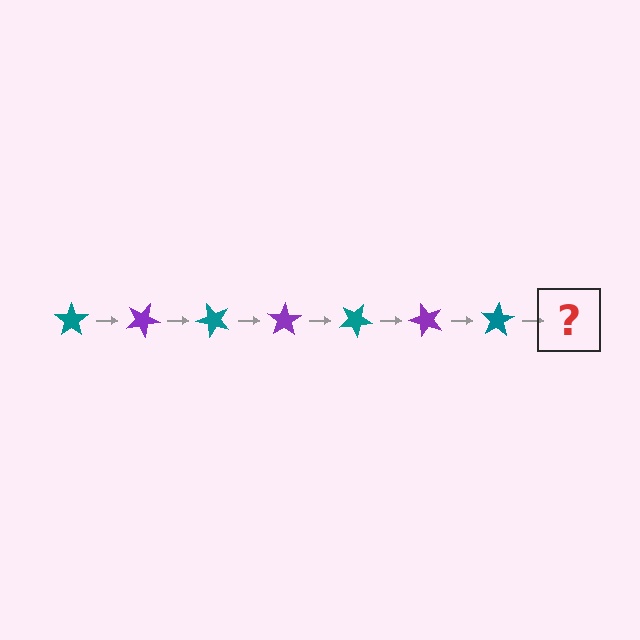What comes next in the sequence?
The next element should be a purple star, rotated 175 degrees from the start.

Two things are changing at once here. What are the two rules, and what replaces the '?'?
The two rules are that it rotates 25 degrees each step and the color cycles through teal and purple. The '?' should be a purple star, rotated 175 degrees from the start.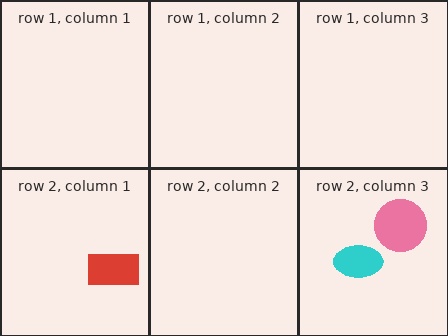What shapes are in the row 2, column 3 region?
The pink circle, the cyan ellipse.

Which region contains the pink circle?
The row 2, column 3 region.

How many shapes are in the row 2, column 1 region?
1.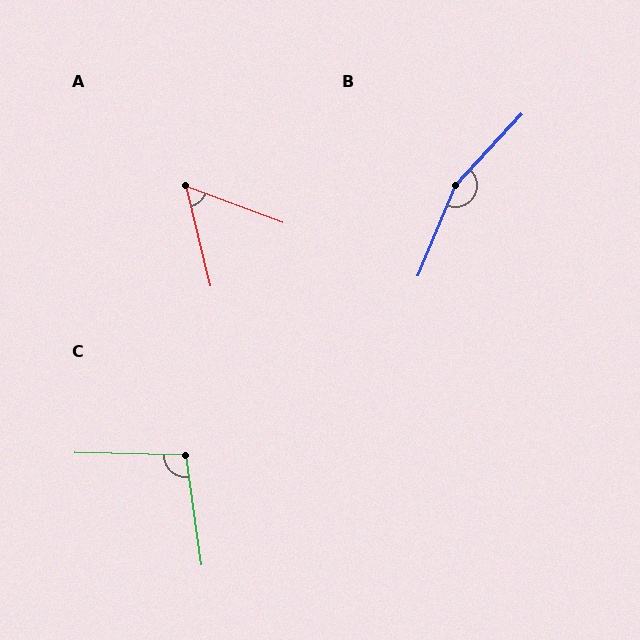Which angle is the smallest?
A, at approximately 56 degrees.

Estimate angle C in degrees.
Approximately 100 degrees.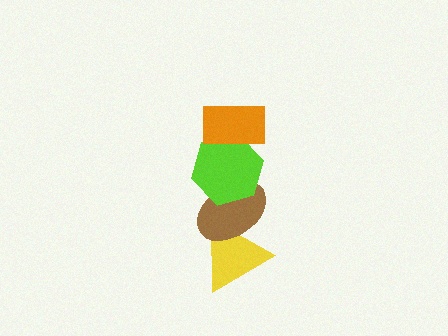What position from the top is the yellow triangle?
The yellow triangle is 4th from the top.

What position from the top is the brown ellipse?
The brown ellipse is 3rd from the top.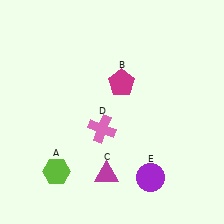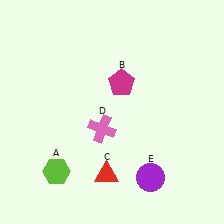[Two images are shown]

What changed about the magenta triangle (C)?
In Image 1, C is magenta. In Image 2, it changed to red.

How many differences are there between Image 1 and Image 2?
There is 1 difference between the two images.